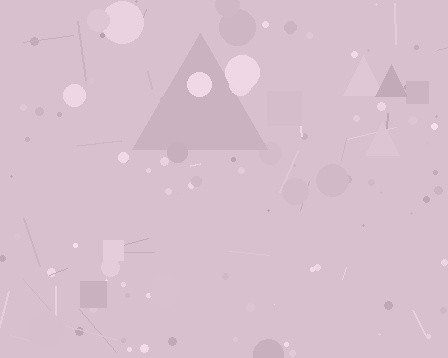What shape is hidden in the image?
A triangle is hidden in the image.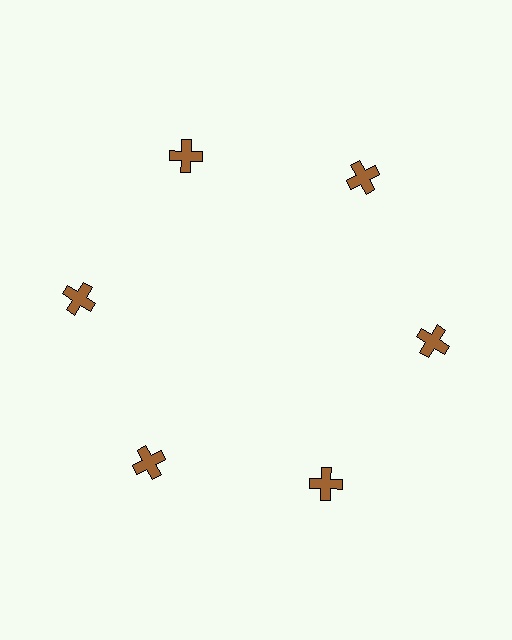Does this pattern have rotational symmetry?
Yes, this pattern has 6-fold rotational symmetry. It looks the same after rotating 60 degrees around the center.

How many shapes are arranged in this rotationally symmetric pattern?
There are 6 shapes, arranged in 6 groups of 1.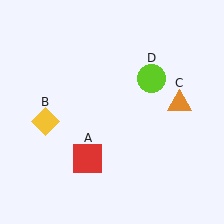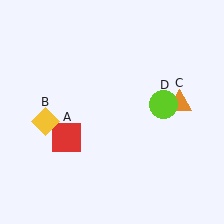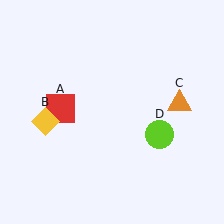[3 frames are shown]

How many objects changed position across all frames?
2 objects changed position: red square (object A), lime circle (object D).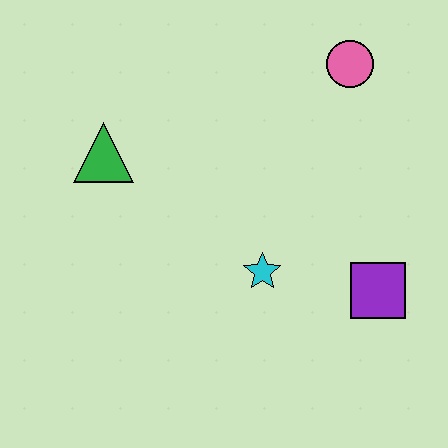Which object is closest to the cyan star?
The purple square is closest to the cyan star.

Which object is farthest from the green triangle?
The purple square is farthest from the green triangle.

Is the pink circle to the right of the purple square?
No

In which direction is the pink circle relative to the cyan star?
The pink circle is above the cyan star.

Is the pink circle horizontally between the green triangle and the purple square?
Yes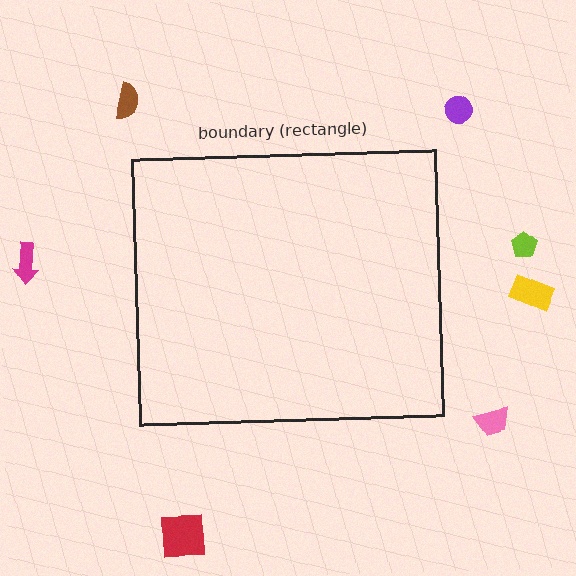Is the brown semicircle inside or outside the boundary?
Outside.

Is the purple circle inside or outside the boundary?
Outside.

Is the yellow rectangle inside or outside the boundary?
Outside.